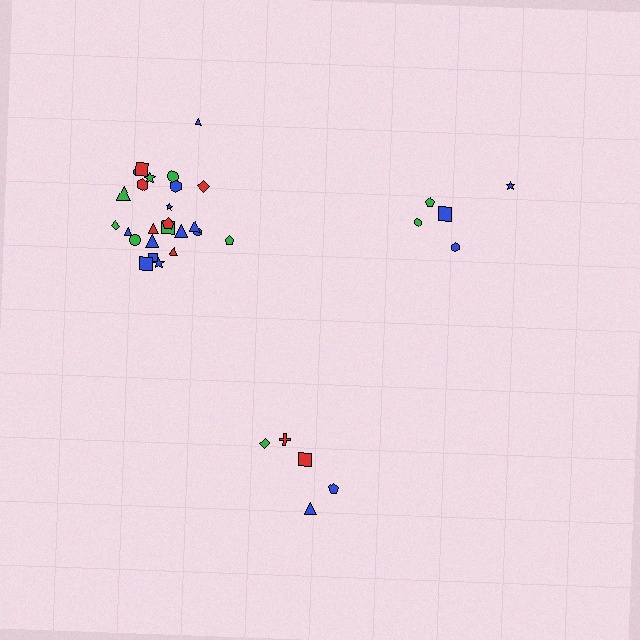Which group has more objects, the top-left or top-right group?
The top-left group.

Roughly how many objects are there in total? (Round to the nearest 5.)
Roughly 35 objects in total.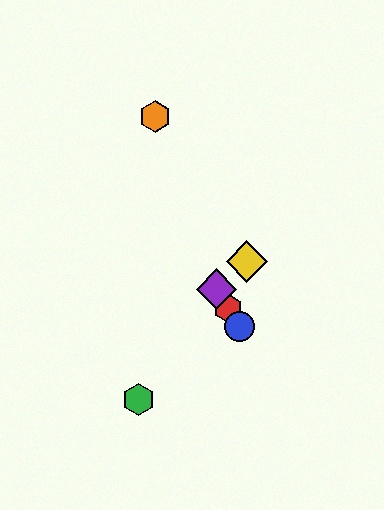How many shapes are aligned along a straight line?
3 shapes (the red hexagon, the blue circle, the purple diamond) are aligned along a straight line.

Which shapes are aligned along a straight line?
The red hexagon, the blue circle, the purple diamond are aligned along a straight line.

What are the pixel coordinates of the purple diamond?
The purple diamond is at (216, 289).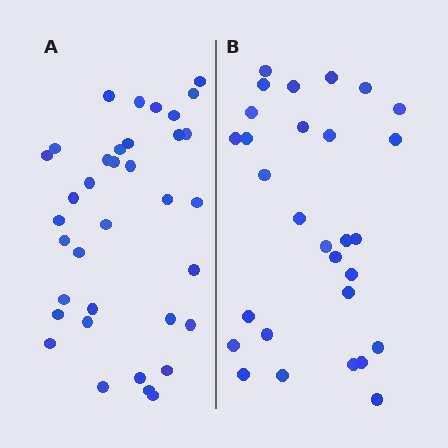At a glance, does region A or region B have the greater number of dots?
Region A (the left region) has more dots.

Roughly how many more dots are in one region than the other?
Region A has roughly 8 or so more dots than region B.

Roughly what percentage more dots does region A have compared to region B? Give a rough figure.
About 25% more.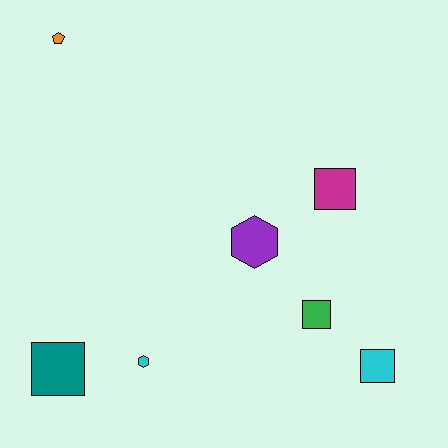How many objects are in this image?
There are 7 objects.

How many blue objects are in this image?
There are no blue objects.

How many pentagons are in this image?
There is 1 pentagon.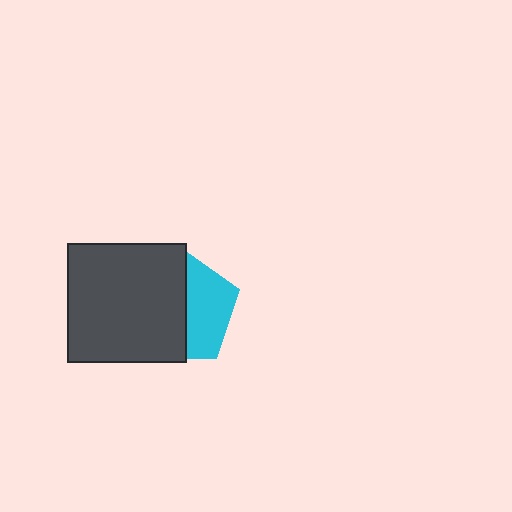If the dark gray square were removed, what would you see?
You would see the complete cyan pentagon.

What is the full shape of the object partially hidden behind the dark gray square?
The partially hidden object is a cyan pentagon.